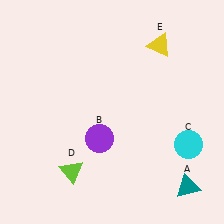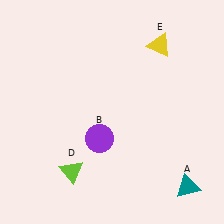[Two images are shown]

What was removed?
The cyan circle (C) was removed in Image 2.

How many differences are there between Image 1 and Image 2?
There is 1 difference between the two images.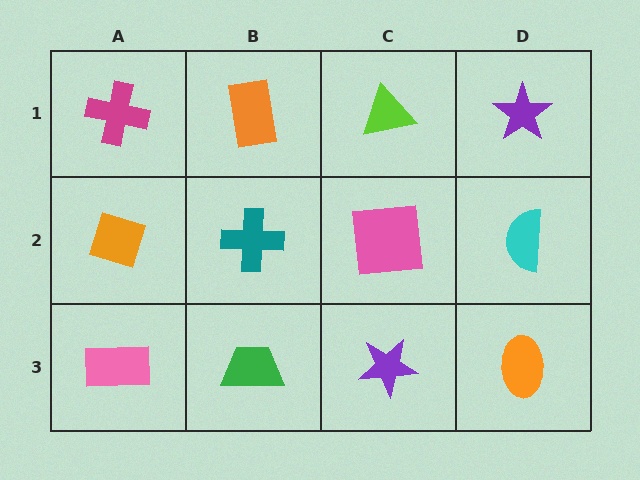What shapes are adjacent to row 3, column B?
A teal cross (row 2, column B), a pink rectangle (row 3, column A), a purple star (row 3, column C).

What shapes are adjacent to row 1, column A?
An orange diamond (row 2, column A), an orange rectangle (row 1, column B).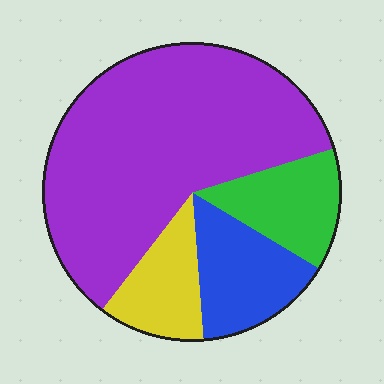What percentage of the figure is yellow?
Yellow takes up less than a quarter of the figure.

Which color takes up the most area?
Purple, at roughly 60%.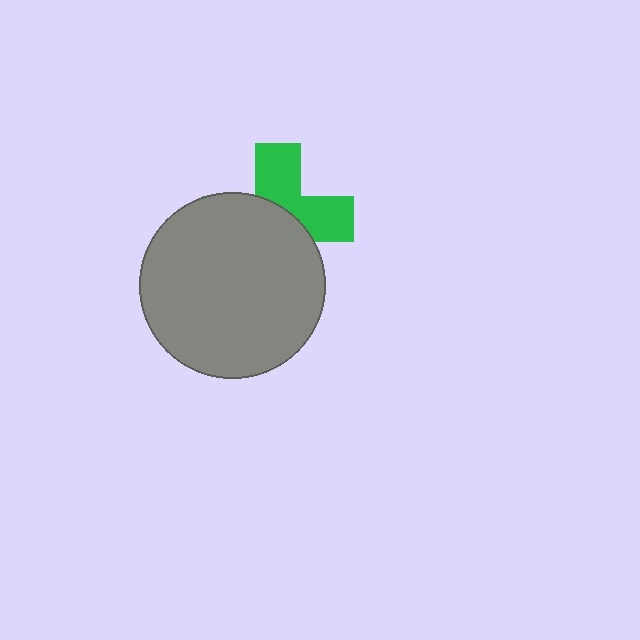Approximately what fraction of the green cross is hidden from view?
Roughly 57% of the green cross is hidden behind the gray circle.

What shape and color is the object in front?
The object in front is a gray circle.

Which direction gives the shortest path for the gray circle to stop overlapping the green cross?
Moving down gives the shortest separation.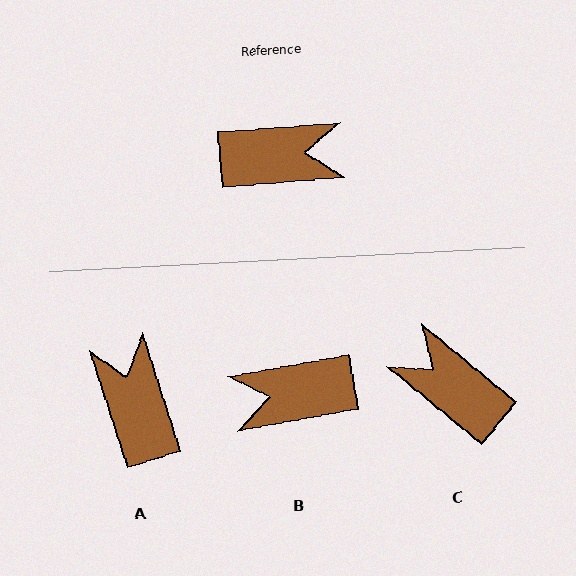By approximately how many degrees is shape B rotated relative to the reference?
Approximately 174 degrees clockwise.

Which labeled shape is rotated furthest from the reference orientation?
B, about 174 degrees away.